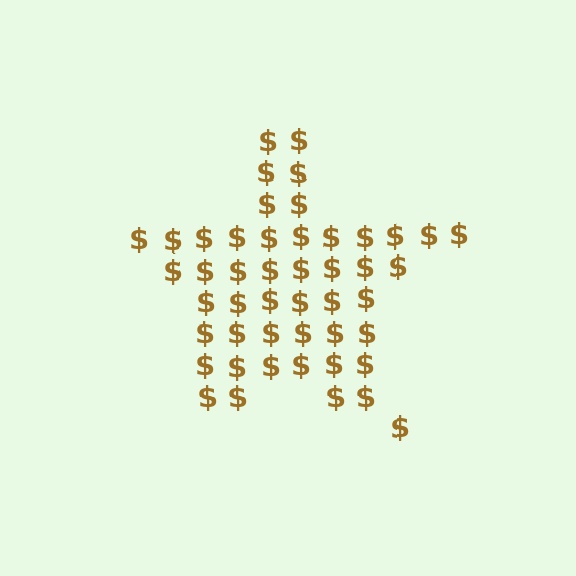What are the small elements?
The small elements are dollar signs.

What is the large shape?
The large shape is a star.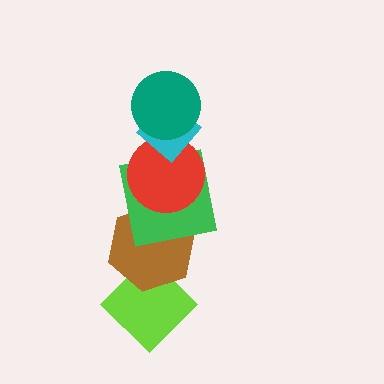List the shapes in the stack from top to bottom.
From top to bottom: the teal circle, the cyan diamond, the red circle, the green square, the brown hexagon, the lime diamond.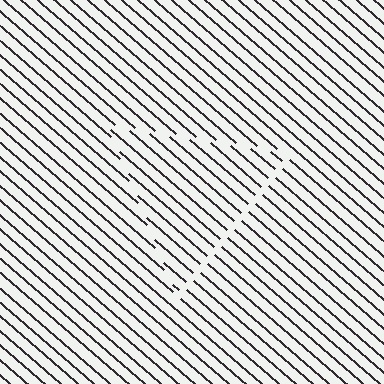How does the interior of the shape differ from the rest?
The interior of the shape contains the same grating, shifted by half a period — the contour is defined by the phase discontinuity where line-ends from the inner and outer gratings abut.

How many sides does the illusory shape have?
3 sides — the line-ends trace a triangle.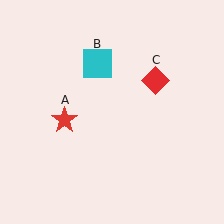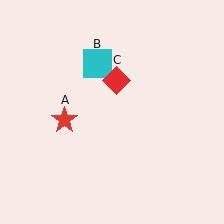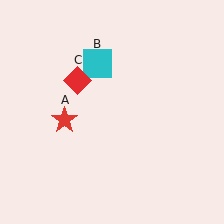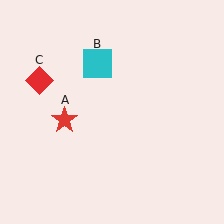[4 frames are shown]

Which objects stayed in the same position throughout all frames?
Red star (object A) and cyan square (object B) remained stationary.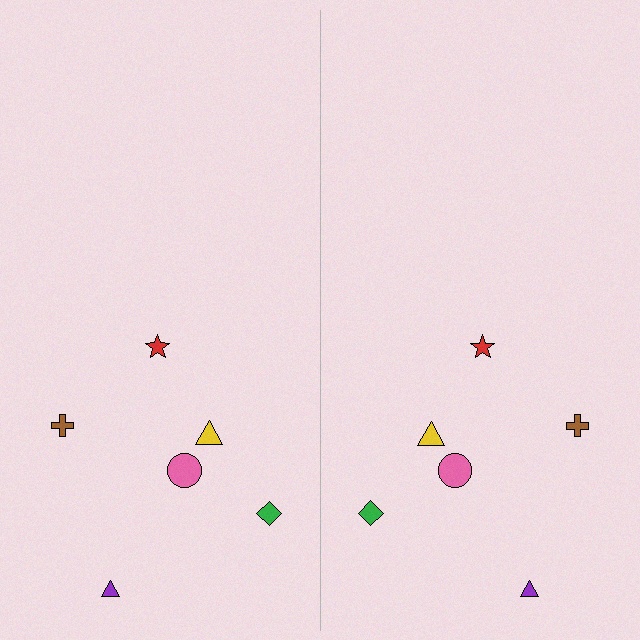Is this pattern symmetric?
Yes, this pattern has bilateral (reflection) symmetry.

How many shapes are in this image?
There are 12 shapes in this image.